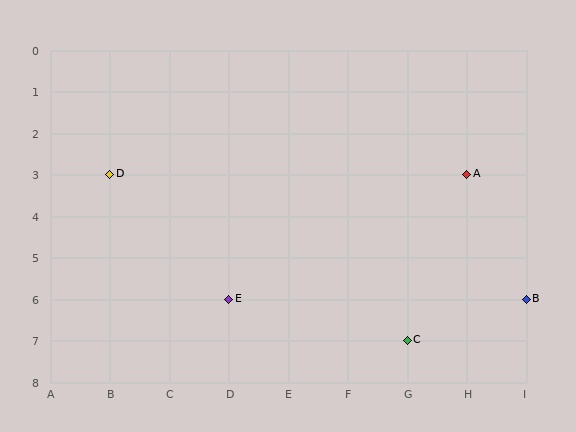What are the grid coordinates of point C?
Point C is at grid coordinates (G, 7).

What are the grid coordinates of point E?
Point E is at grid coordinates (D, 6).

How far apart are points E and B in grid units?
Points E and B are 5 columns apart.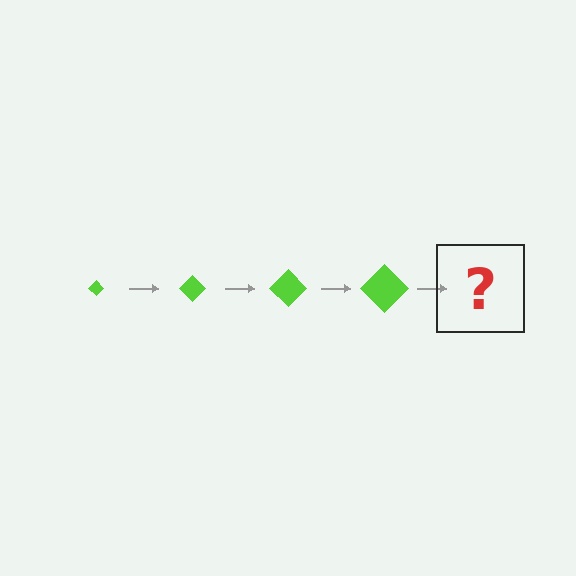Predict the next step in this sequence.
The next step is a lime diamond, larger than the previous one.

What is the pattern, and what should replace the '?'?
The pattern is that the diamond gets progressively larger each step. The '?' should be a lime diamond, larger than the previous one.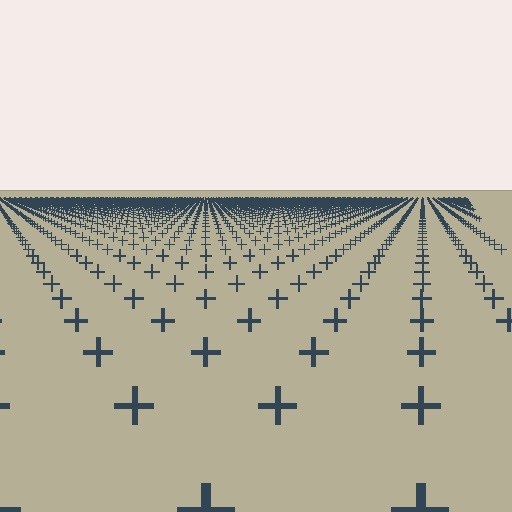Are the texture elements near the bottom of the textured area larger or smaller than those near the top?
Larger. Near the bottom, elements are closer to the viewer and appear at a bigger on-screen size.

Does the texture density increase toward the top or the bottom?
Density increases toward the top.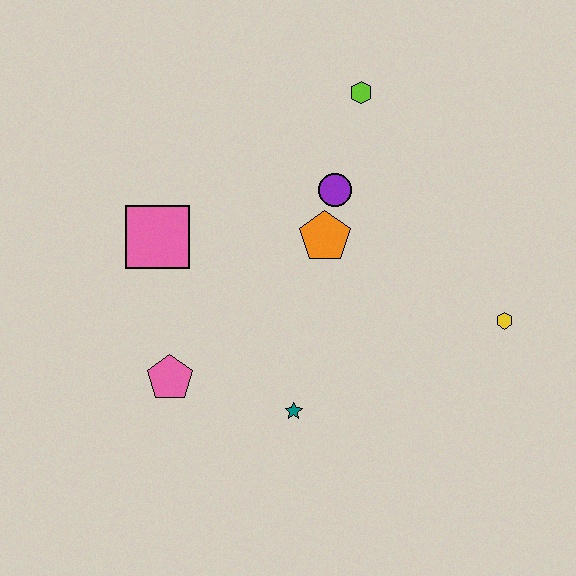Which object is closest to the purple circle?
The orange pentagon is closest to the purple circle.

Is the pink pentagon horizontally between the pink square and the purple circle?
Yes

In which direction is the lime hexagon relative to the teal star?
The lime hexagon is above the teal star.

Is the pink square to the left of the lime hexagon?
Yes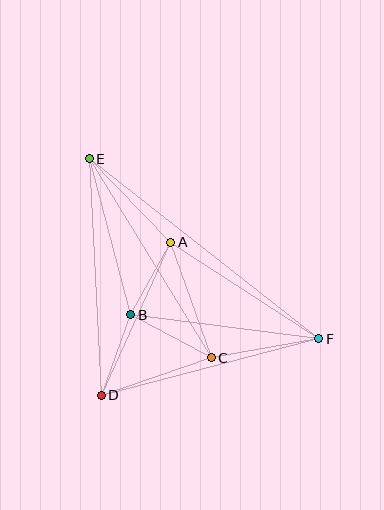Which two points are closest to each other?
Points A and B are closest to each other.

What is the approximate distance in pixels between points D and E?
The distance between D and E is approximately 237 pixels.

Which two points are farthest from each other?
Points E and F are farthest from each other.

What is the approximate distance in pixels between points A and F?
The distance between A and F is approximately 177 pixels.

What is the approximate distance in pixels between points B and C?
The distance between B and C is approximately 91 pixels.